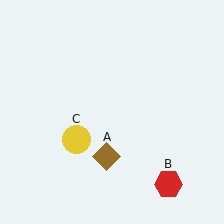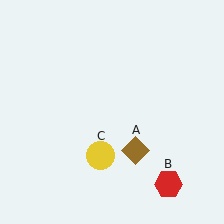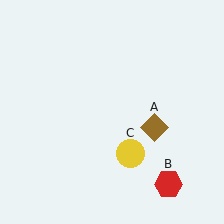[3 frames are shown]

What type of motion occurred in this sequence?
The brown diamond (object A), yellow circle (object C) rotated counterclockwise around the center of the scene.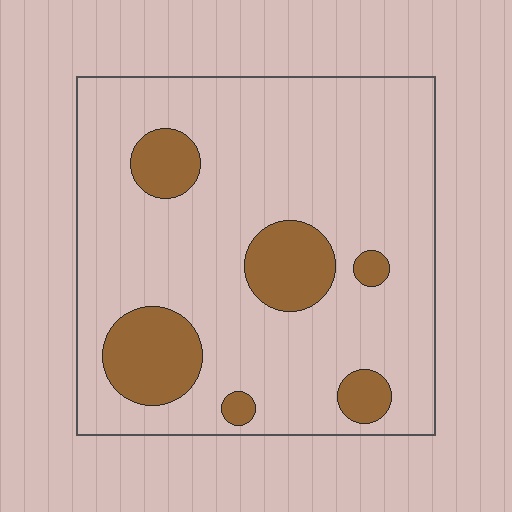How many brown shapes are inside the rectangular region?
6.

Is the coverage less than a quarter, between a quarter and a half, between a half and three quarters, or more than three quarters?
Less than a quarter.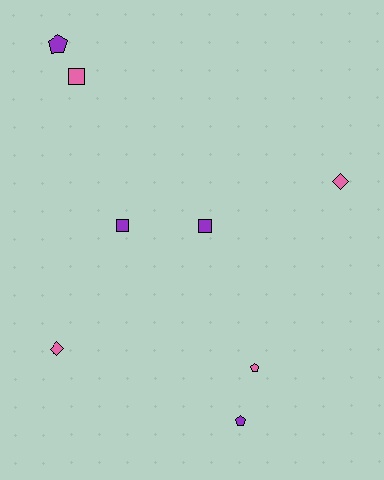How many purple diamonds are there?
There are no purple diamonds.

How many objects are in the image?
There are 8 objects.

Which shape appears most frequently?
Pentagon, with 3 objects.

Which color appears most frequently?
Purple, with 4 objects.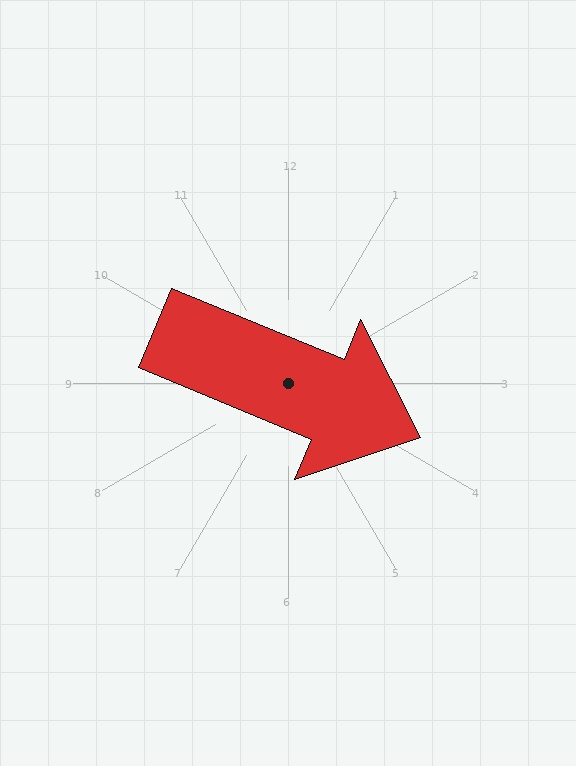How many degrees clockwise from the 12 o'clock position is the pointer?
Approximately 113 degrees.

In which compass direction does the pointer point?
Southeast.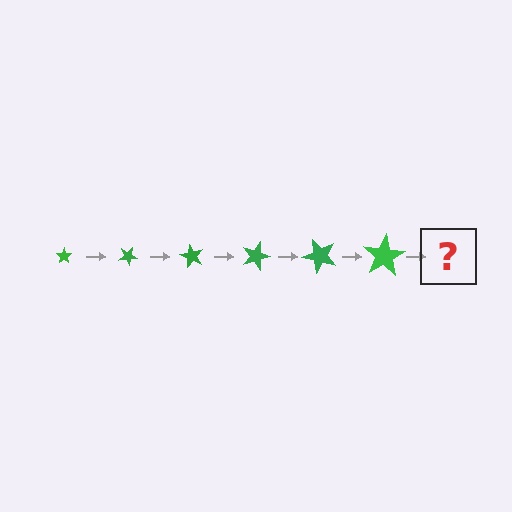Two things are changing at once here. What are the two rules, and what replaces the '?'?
The two rules are that the star grows larger each step and it rotates 30 degrees each step. The '?' should be a star, larger than the previous one and rotated 180 degrees from the start.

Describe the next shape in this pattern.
It should be a star, larger than the previous one and rotated 180 degrees from the start.